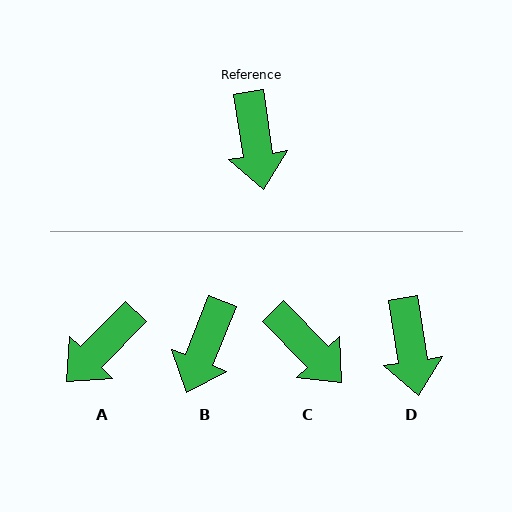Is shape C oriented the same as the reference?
No, it is off by about 35 degrees.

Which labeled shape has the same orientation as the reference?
D.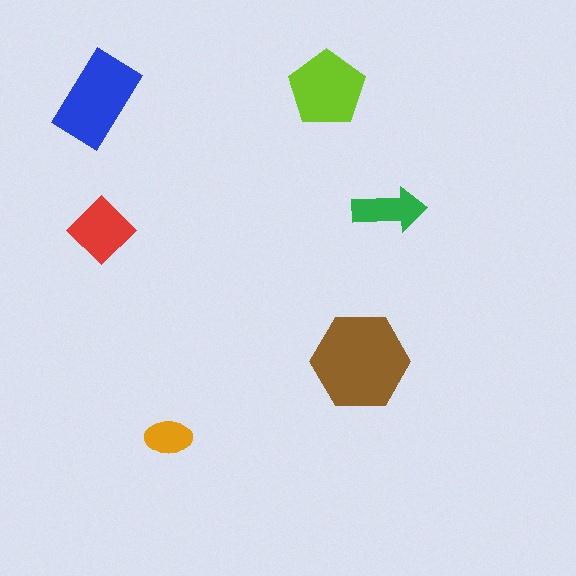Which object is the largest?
The brown hexagon.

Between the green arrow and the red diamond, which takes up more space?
The red diamond.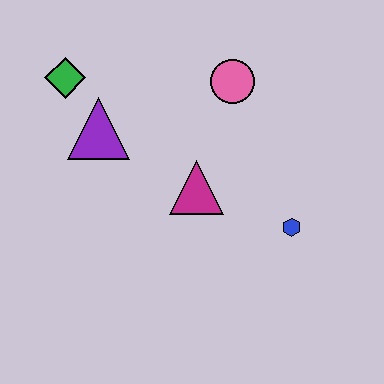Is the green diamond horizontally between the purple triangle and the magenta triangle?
No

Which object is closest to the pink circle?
The magenta triangle is closest to the pink circle.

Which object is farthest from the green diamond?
The blue hexagon is farthest from the green diamond.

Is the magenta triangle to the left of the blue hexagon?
Yes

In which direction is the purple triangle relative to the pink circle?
The purple triangle is to the left of the pink circle.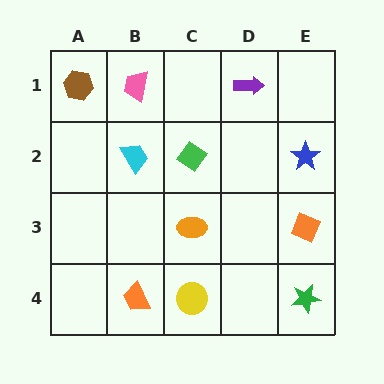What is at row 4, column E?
A green star.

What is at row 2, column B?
A cyan trapezoid.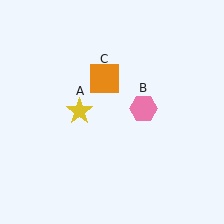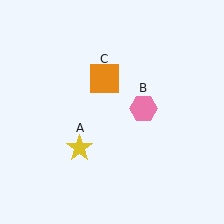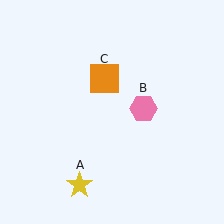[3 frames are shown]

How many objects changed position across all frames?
1 object changed position: yellow star (object A).